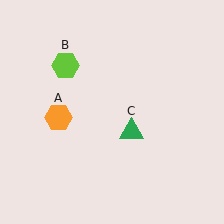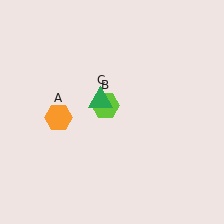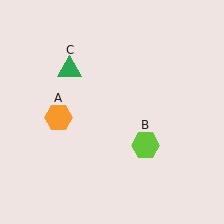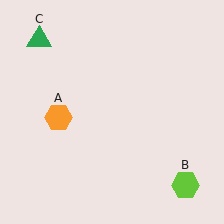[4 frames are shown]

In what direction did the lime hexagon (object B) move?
The lime hexagon (object B) moved down and to the right.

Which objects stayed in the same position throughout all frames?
Orange hexagon (object A) remained stationary.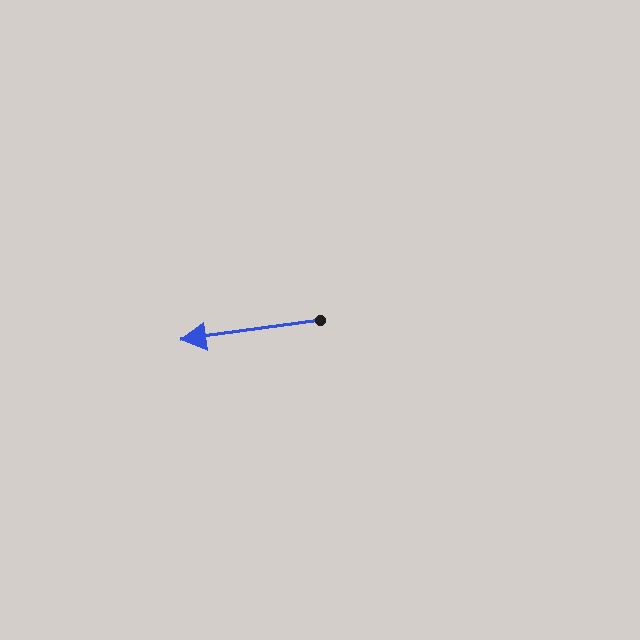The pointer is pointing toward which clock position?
Roughly 9 o'clock.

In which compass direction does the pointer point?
West.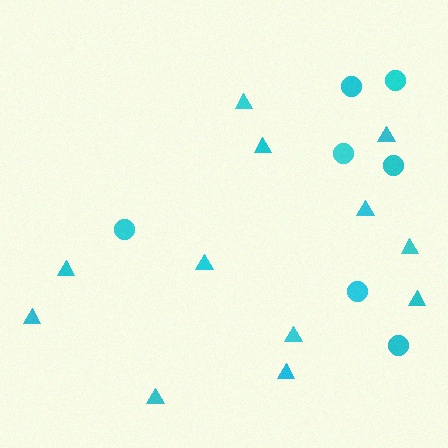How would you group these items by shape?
There are 2 groups: one group of circles (7) and one group of triangles (12).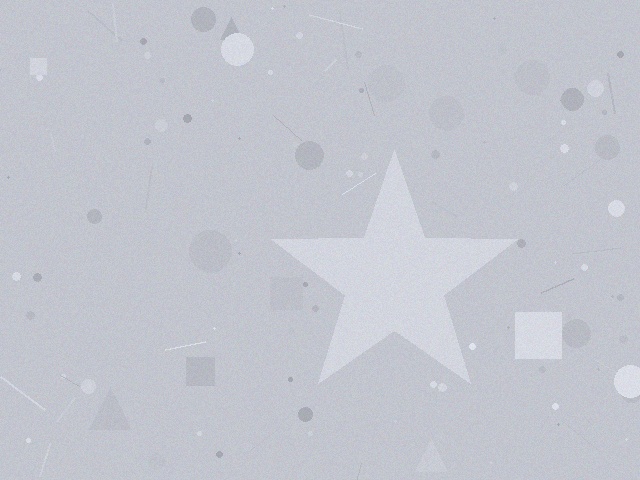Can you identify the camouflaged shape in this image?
The camouflaged shape is a star.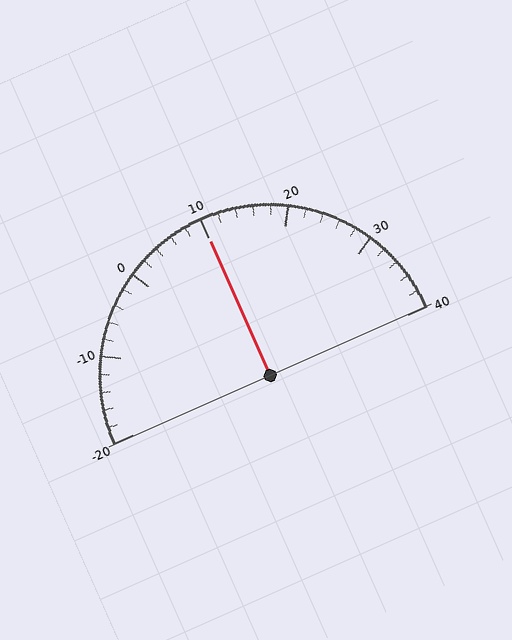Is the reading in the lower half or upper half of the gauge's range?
The reading is in the upper half of the range (-20 to 40).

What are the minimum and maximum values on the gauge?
The gauge ranges from -20 to 40.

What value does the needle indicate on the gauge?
The needle indicates approximately 10.